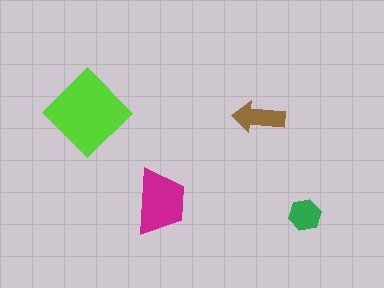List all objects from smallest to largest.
The green hexagon, the brown arrow, the magenta trapezoid, the lime diamond.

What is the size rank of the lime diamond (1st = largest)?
1st.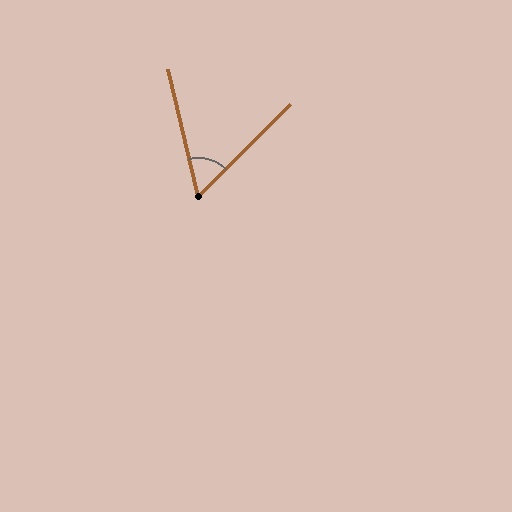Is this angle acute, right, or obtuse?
It is acute.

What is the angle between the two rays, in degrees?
Approximately 59 degrees.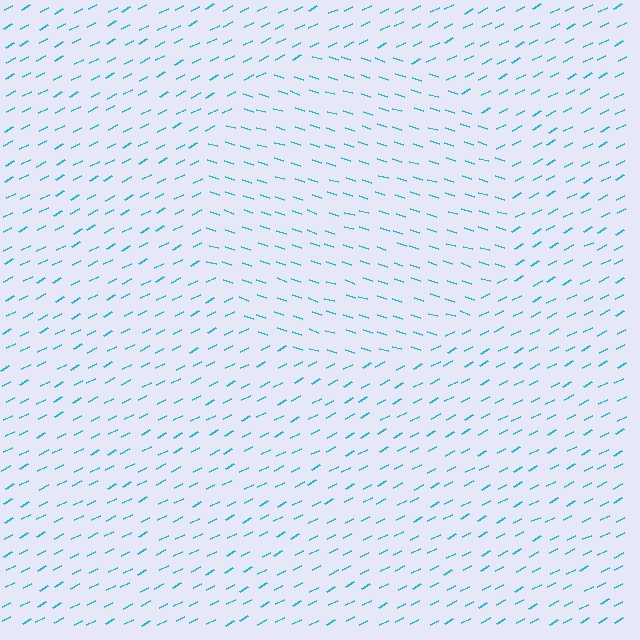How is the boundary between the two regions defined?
The boundary is defined purely by a change in line orientation (approximately 45 degrees difference). All lines are the same color and thickness.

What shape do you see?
I see a circle.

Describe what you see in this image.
The image is filled with small cyan line segments. A circle region in the image has lines oriented differently from the surrounding lines, creating a visible texture boundary.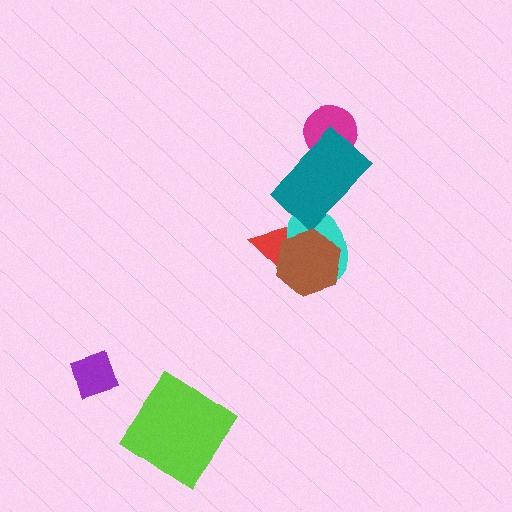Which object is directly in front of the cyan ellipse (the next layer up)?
The teal rectangle is directly in front of the cyan ellipse.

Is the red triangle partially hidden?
Yes, it is partially covered by another shape.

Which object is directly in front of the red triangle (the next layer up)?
The cyan ellipse is directly in front of the red triangle.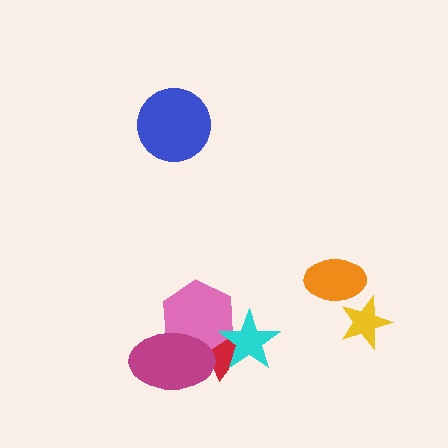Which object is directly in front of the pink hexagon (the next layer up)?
The cyan star is directly in front of the pink hexagon.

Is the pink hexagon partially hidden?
Yes, it is partially covered by another shape.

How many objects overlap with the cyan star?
2 objects overlap with the cyan star.